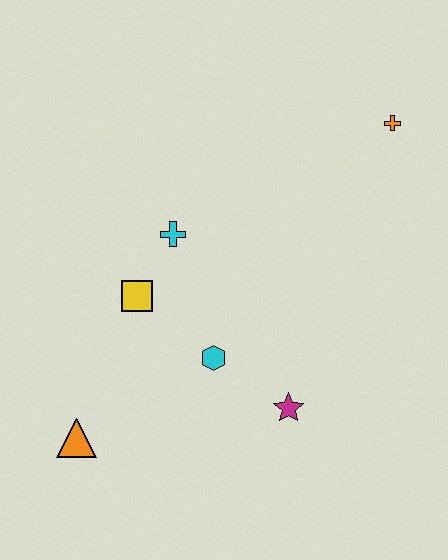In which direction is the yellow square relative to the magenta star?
The yellow square is to the left of the magenta star.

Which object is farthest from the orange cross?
The orange triangle is farthest from the orange cross.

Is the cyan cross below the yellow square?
No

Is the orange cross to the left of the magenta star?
No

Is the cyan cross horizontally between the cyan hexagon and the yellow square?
Yes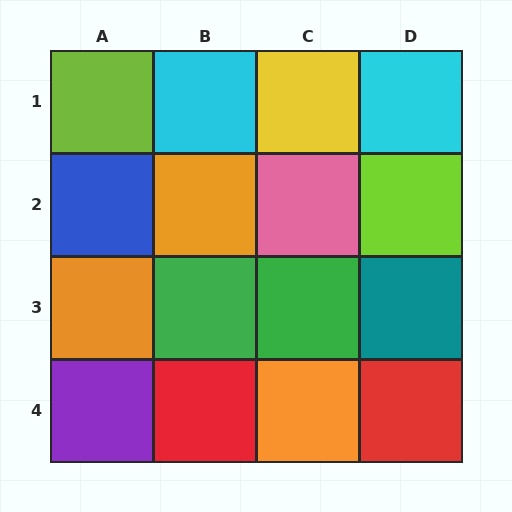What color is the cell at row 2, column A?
Blue.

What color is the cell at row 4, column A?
Purple.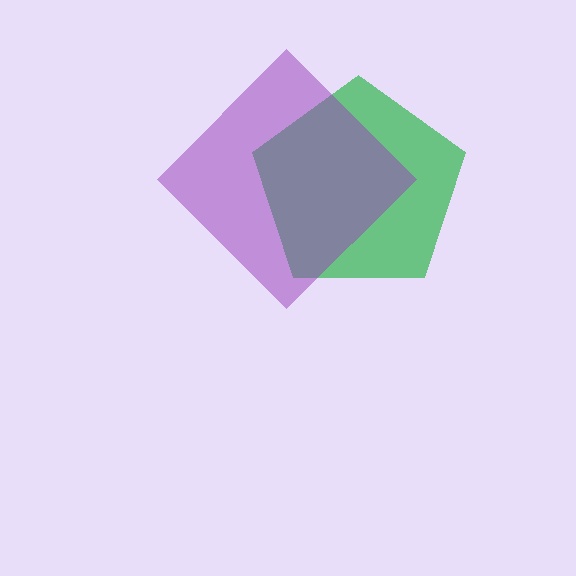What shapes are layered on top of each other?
The layered shapes are: a green pentagon, a purple diamond.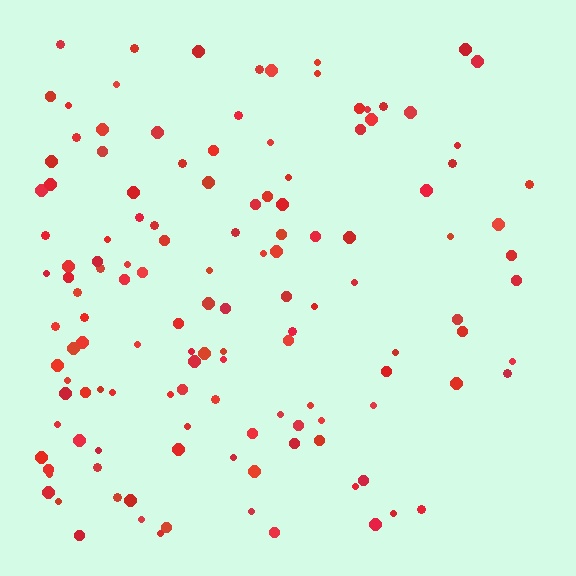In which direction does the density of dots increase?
From right to left, with the left side densest.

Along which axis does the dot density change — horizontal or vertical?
Horizontal.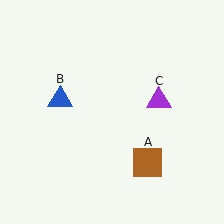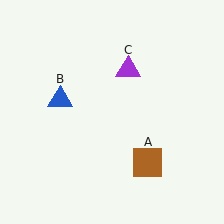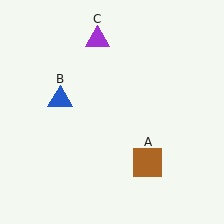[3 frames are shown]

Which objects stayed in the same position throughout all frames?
Brown square (object A) and blue triangle (object B) remained stationary.